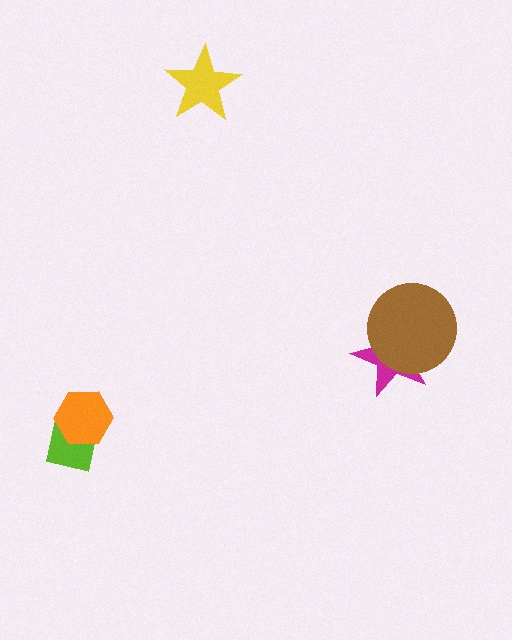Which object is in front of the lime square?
The orange hexagon is in front of the lime square.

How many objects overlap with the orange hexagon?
1 object overlaps with the orange hexagon.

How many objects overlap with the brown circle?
1 object overlaps with the brown circle.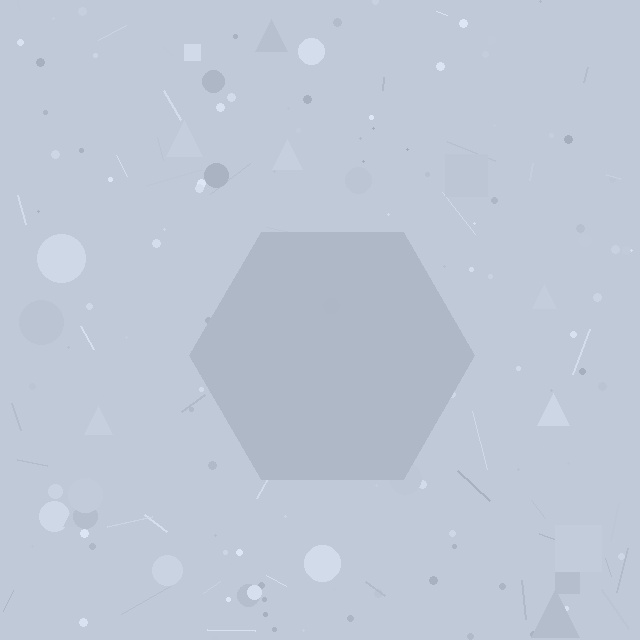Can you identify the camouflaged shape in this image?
The camouflaged shape is a hexagon.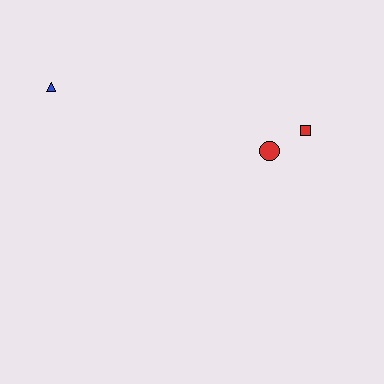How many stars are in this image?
There are no stars.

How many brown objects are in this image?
There are no brown objects.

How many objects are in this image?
There are 3 objects.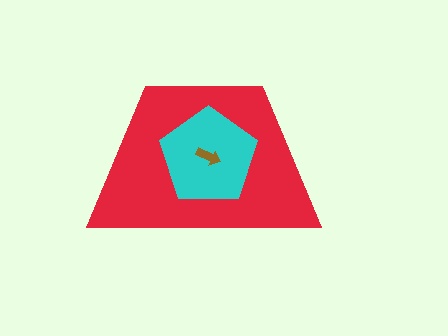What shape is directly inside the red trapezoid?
The cyan pentagon.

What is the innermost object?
The brown arrow.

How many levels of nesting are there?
3.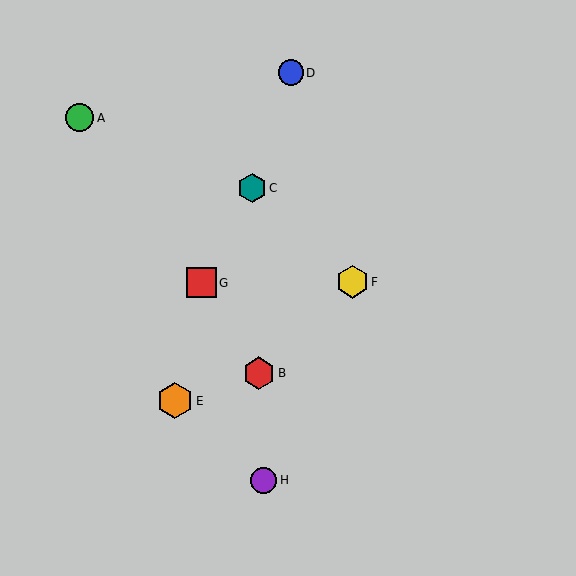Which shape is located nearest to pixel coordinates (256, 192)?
The teal hexagon (labeled C) at (252, 188) is nearest to that location.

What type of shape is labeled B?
Shape B is a red hexagon.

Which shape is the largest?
The orange hexagon (labeled E) is the largest.